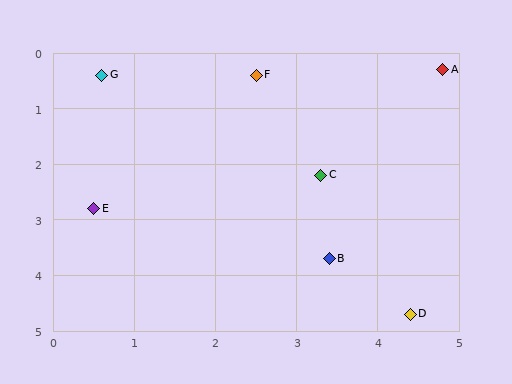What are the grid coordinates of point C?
Point C is at approximately (3.3, 2.2).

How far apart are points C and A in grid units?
Points C and A are about 2.4 grid units apart.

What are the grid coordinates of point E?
Point E is at approximately (0.5, 2.8).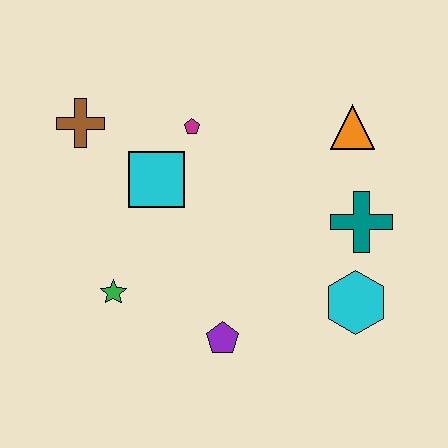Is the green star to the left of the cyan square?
Yes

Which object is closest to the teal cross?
The cyan hexagon is closest to the teal cross.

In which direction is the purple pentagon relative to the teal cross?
The purple pentagon is to the left of the teal cross.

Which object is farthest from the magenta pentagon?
The cyan hexagon is farthest from the magenta pentagon.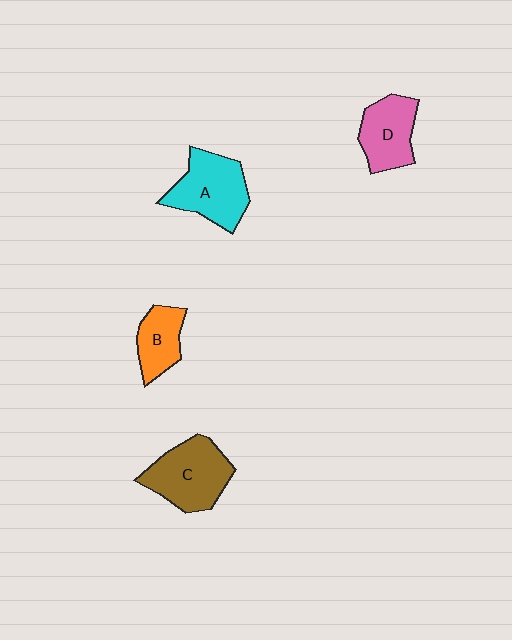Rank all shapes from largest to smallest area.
From largest to smallest: C (brown), A (cyan), D (pink), B (orange).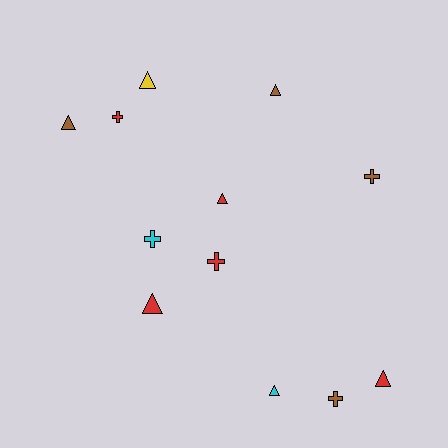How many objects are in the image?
There are 12 objects.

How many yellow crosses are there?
There are no yellow crosses.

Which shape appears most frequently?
Triangle, with 7 objects.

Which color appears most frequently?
Red, with 5 objects.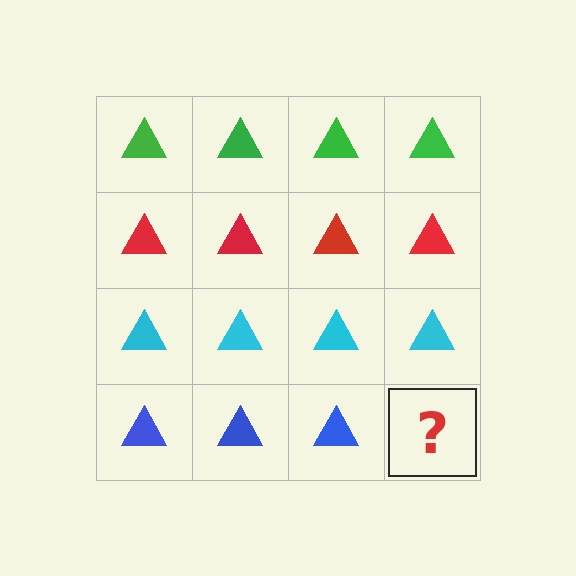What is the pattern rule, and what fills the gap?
The rule is that each row has a consistent color. The gap should be filled with a blue triangle.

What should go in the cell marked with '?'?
The missing cell should contain a blue triangle.